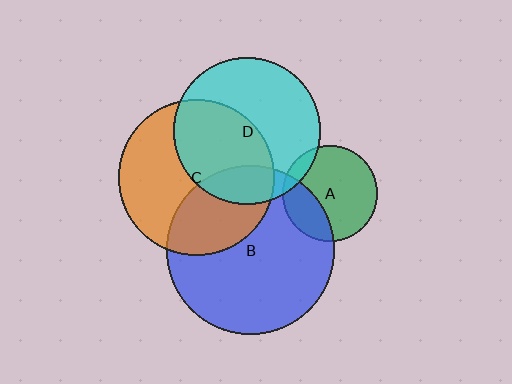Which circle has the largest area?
Circle B (blue).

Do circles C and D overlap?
Yes.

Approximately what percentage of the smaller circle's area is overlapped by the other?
Approximately 45%.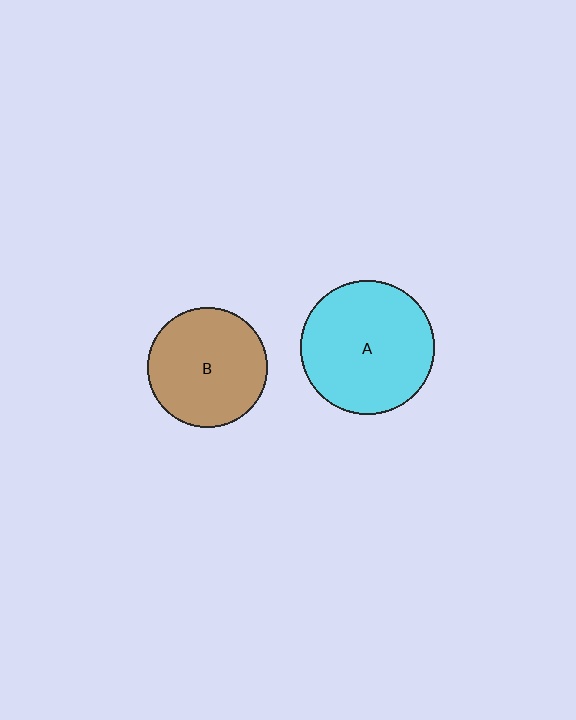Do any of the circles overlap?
No, none of the circles overlap.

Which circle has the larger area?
Circle A (cyan).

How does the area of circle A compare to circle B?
Approximately 1.3 times.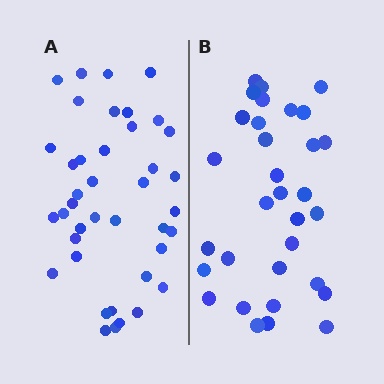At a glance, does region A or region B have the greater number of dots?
Region A (the left region) has more dots.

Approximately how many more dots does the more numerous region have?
Region A has roughly 8 or so more dots than region B.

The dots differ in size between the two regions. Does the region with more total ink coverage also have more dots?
No. Region B has more total ink coverage because its dots are larger, but region A actually contains more individual dots. Total area can be misleading — the number of items is what matters here.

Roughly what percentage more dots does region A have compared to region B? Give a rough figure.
About 25% more.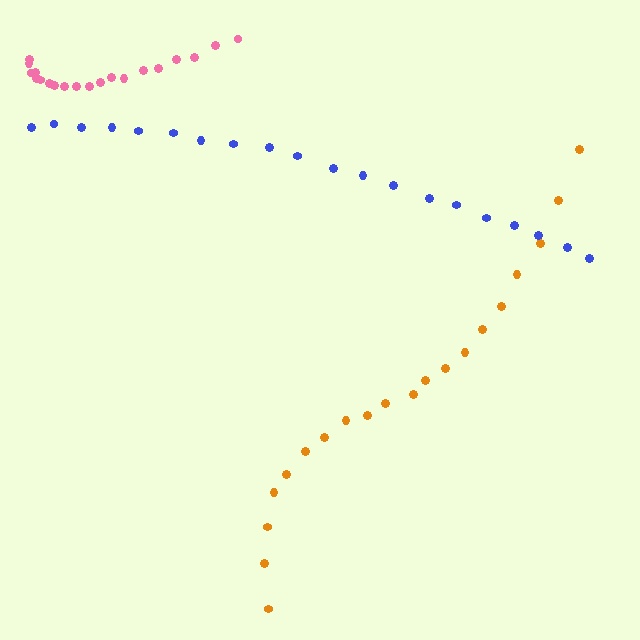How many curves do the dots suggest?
There are 3 distinct paths.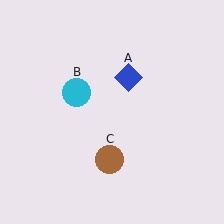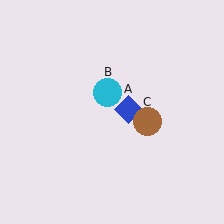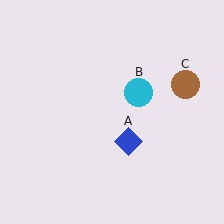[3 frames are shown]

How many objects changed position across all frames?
3 objects changed position: blue diamond (object A), cyan circle (object B), brown circle (object C).